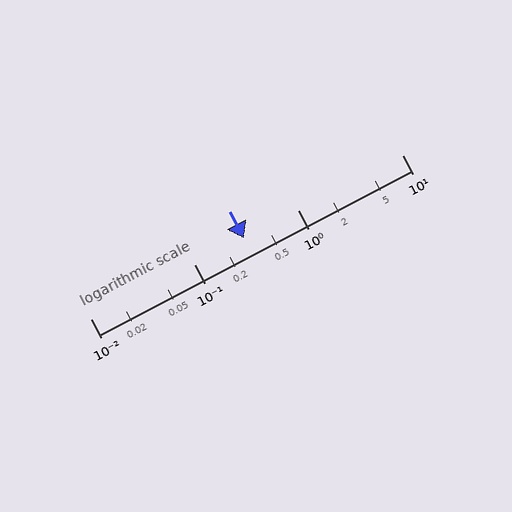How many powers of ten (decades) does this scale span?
The scale spans 3 decades, from 0.01 to 10.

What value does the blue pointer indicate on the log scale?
The pointer indicates approximately 0.3.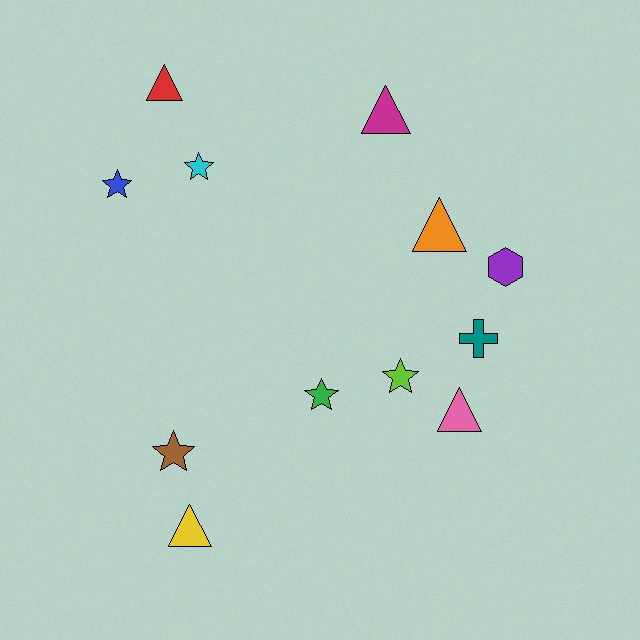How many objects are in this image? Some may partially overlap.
There are 12 objects.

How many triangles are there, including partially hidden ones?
There are 5 triangles.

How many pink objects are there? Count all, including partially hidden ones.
There is 1 pink object.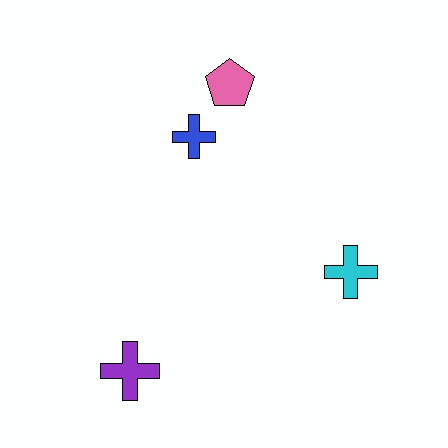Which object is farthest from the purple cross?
The pink pentagon is farthest from the purple cross.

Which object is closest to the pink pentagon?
The blue cross is closest to the pink pentagon.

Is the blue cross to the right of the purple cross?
Yes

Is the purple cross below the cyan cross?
Yes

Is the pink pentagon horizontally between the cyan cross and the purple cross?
Yes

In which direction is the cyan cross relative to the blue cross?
The cyan cross is to the right of the blue cross.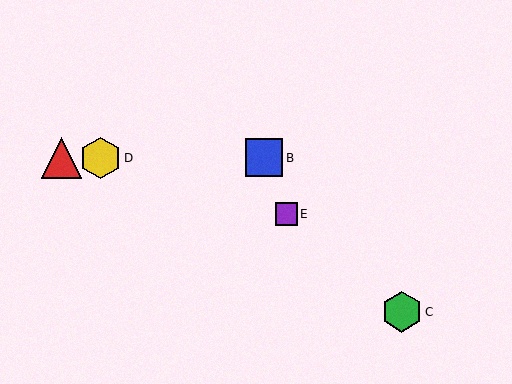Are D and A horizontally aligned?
Yes, both are at y≈158.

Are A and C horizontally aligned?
No, A is at y≈158 and C is at y≈312.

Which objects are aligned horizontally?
Objects A, B, D are aligned horizontally.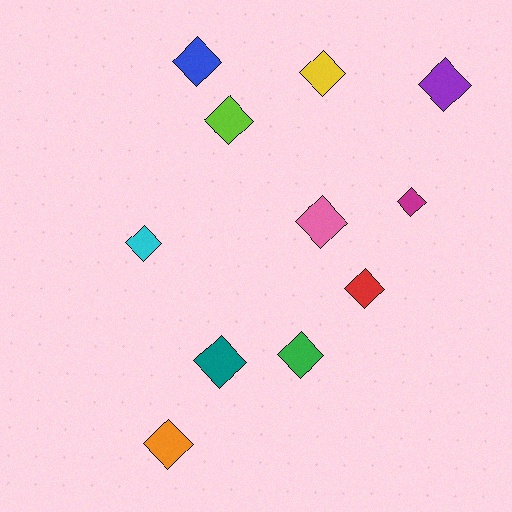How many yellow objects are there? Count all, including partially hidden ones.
There is 1 yellow object.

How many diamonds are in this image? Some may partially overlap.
There are 11 diamonds.